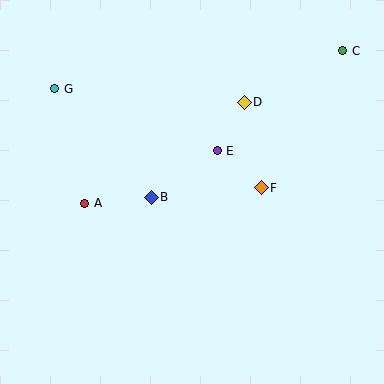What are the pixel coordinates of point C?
Point C is at (343, 51).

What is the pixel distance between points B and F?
The distance between B and F is 110 pixels.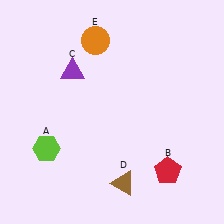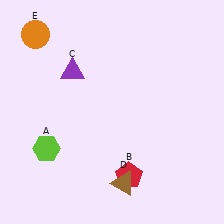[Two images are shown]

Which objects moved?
The objects that moved are: the red pentagon (B), the orange circle (E).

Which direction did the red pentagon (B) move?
The red pentagon (B) moved left.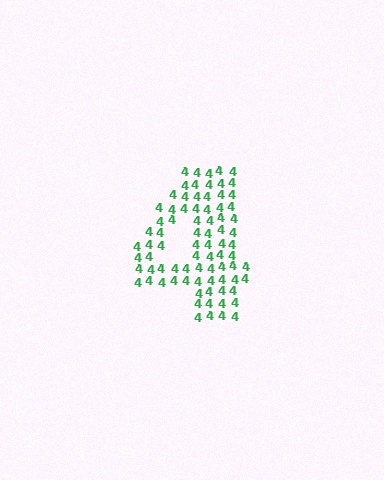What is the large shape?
The large shape is the digit 4.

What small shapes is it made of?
It is made of small digit 4's.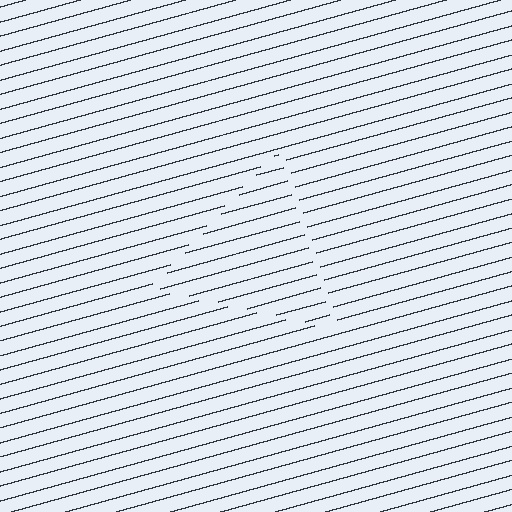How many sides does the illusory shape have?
3 sides — the line-ends trace a triangle.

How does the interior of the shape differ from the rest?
The interior of the shape contains the same grating, shifted by half a period — the contour is defined by the phase discontinuity where line-ends from the inner and outer gratings abut.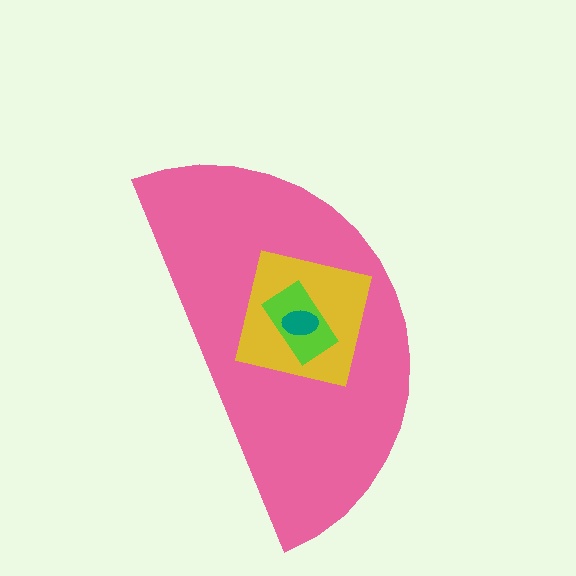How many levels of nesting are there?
4.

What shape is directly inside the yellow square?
The lime rectangle.